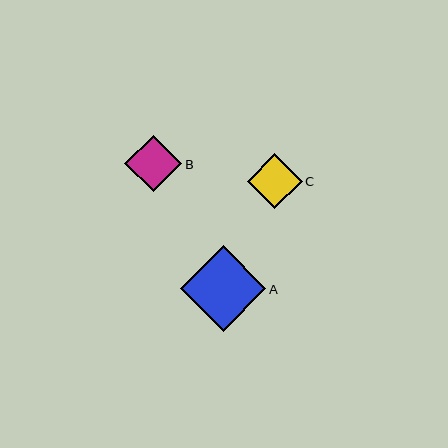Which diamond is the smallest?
Diamond C is the smallest with a size of approximately 55 pixels.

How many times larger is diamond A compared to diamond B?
Diamond A is approximately 1.5 times the size of diamond B.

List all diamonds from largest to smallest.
From largest to smallest: A, B, C.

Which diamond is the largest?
Diamond A is the largest with a size of approximately 86 pixels.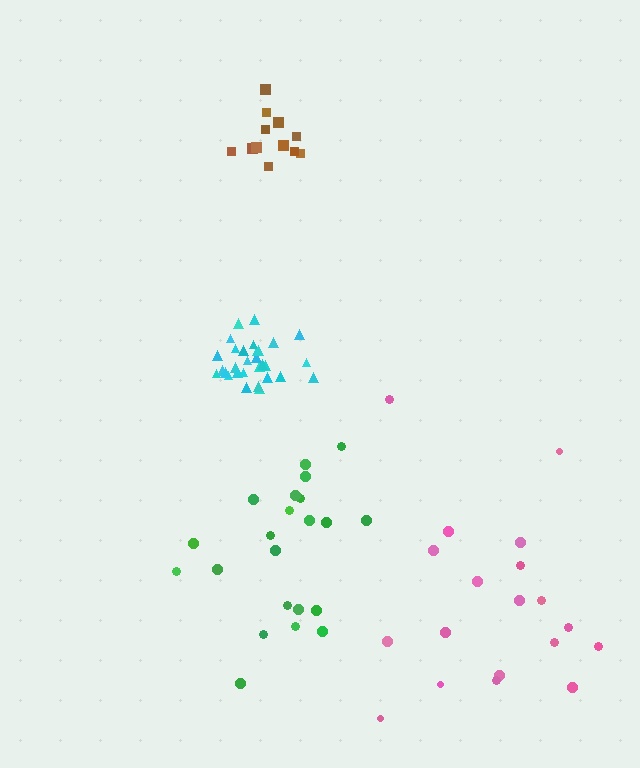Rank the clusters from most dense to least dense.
cyan, brown, green, pink.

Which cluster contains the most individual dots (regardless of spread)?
Cyan (30).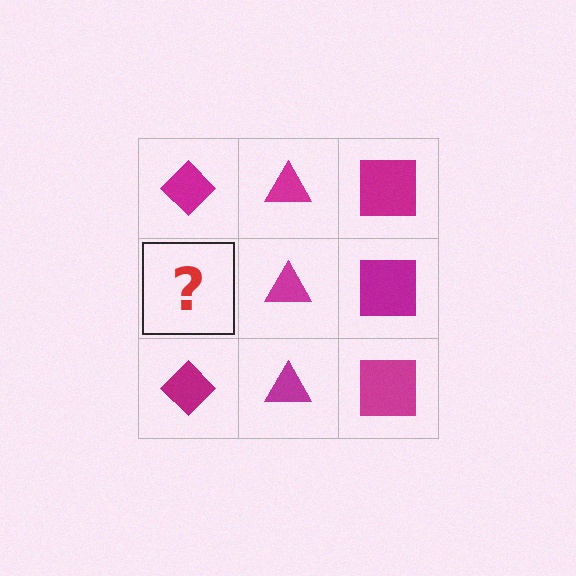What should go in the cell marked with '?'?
The missing cell should contain a magenta diamond.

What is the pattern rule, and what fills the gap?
The rule is that each column has a consistent shape. The gap should be filled with a magenta diamond.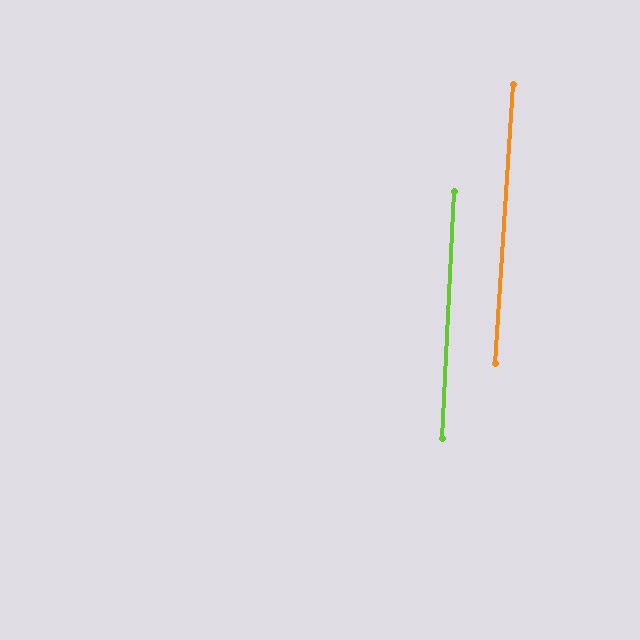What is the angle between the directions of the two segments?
Approximately 1 degree.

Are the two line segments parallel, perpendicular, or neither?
Parallel — their directions differ by only 0.8°.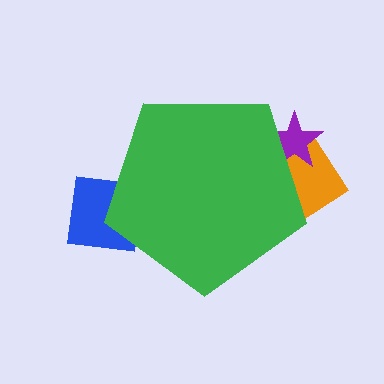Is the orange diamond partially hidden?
Yes, the orange diamond is partially hidden behind the green pentagon.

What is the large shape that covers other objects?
A green pentagon.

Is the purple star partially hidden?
Yes, the purple star is partially hidden behind the green pentagon.